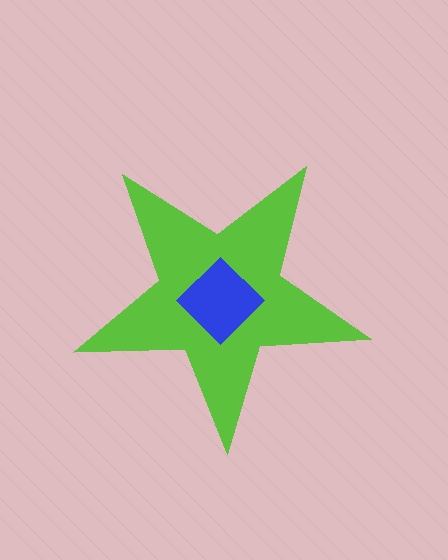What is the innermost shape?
The blue diamond.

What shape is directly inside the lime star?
The blue diamond.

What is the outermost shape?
The lime star.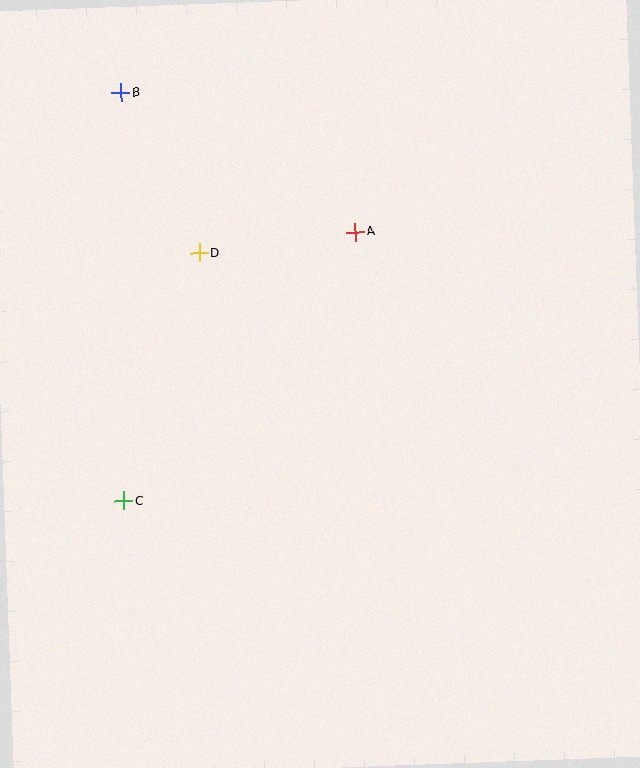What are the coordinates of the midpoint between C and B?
The midpoint between C and B is at (123, 297).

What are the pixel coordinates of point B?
Point B is at (121, 93).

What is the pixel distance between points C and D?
The distance between C and D is 259 pixels.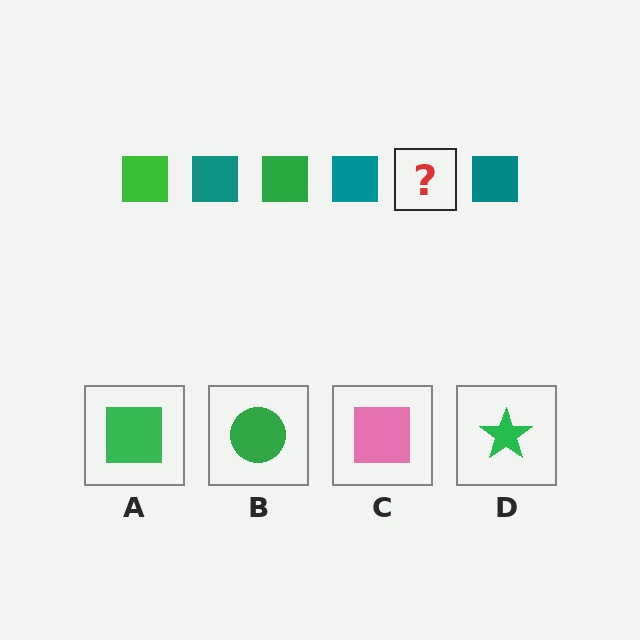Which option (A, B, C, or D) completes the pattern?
A.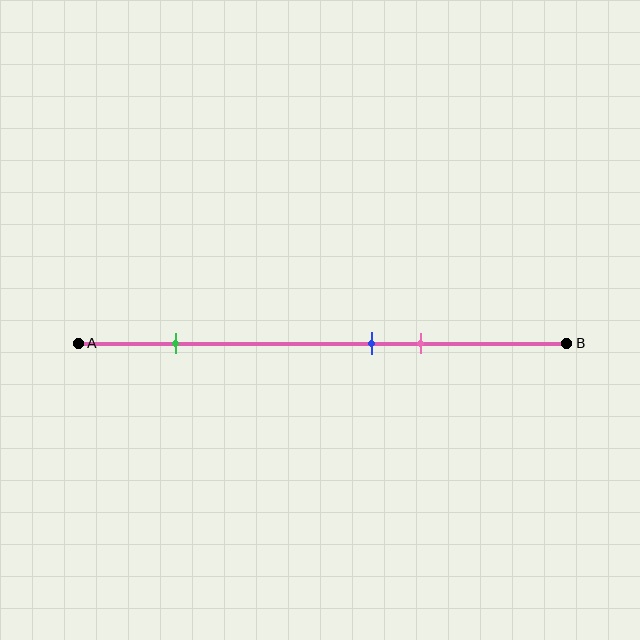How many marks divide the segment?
There are 3 marks dividing the segment.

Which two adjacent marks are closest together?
The blue and pink marks are the closest adjacent pair.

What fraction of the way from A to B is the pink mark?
The pink mark is approximately 70% (0.7) of the way from A to B.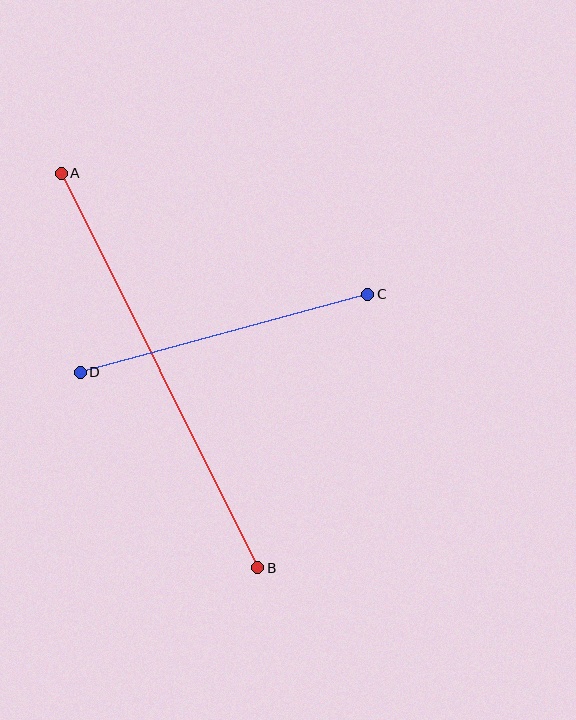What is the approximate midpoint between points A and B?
The midpoint is at approximately (159, 371) pixels.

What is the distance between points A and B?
The distance is approximately 441 pixels.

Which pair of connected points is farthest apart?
Points A and B are farthest apart.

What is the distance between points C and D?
The distance is approximately 298 pixels.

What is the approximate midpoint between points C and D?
The midpoint is at approximately (224, 333) pixels.